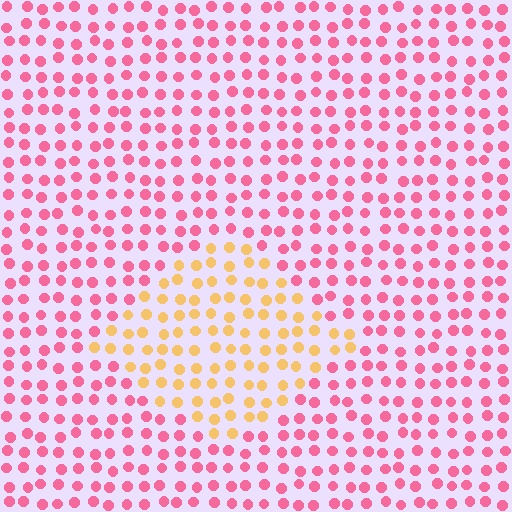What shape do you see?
I see a diamond.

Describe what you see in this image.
The image is filled with small pink elements in a uniform arrangement. A diamond-shaped region is visible where the elements are tinted to a slightly different hue, forming a subtle color boundary.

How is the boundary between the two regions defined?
The boundary is defined purely by a slight shift in hue (about 60 degrees). Spacing, size, and orientation are identical on both sides.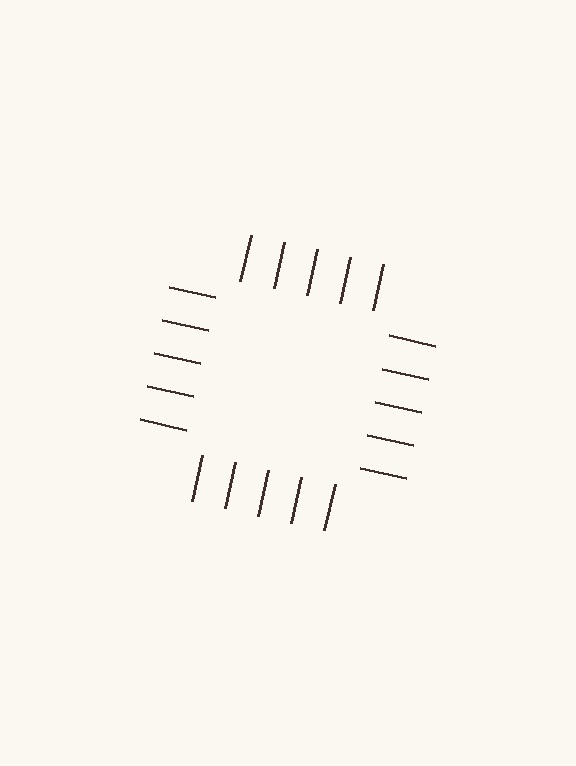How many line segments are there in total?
20 — 5 along each of the 4 edges.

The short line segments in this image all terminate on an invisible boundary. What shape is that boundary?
An illusory square — the line segments terminate on its edges but no continuous stroke is drawn.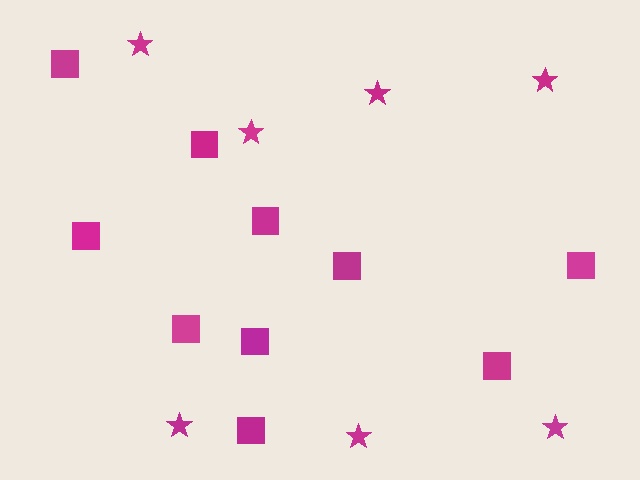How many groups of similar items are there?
There are 2 groups: one group of squares (10) and one group of stars (7).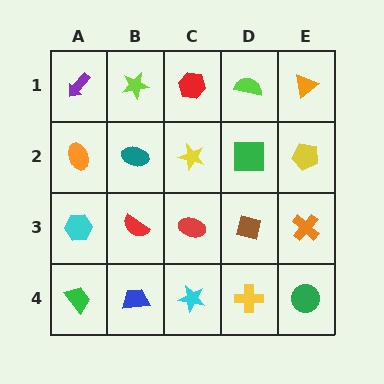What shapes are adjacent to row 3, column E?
A yellow pentagon (row 2, column E), a green circle (row 4, column E), a brown square (row 3, column D).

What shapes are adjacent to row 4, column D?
A brown square (row 3, column D), a cyan star (row 4, column C), a green circle (row 4, column E).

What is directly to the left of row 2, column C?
A teal ellipse.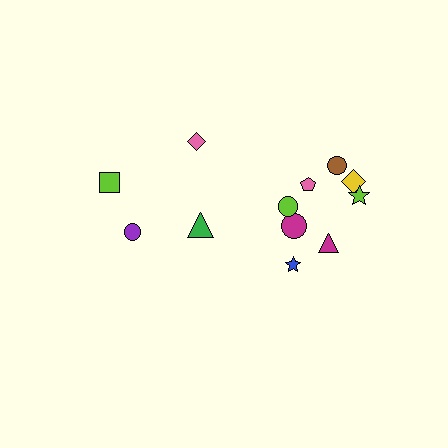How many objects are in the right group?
There are 8 objects.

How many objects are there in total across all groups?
There are 12 objects.